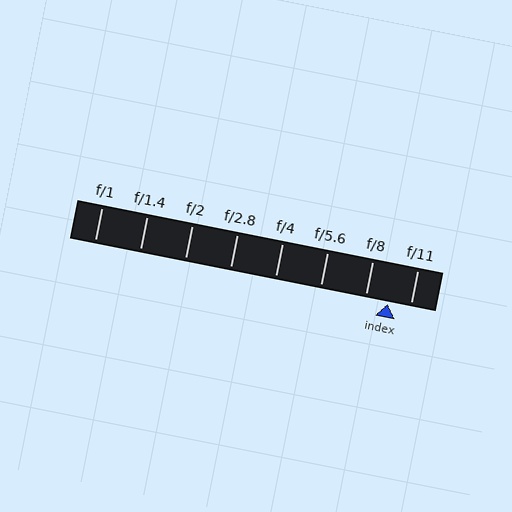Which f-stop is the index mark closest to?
The index mark is closest to f/11.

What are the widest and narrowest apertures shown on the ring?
The widest aperture shown is f/1 and the narrowest is f/11.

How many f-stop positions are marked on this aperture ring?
There are 8 f-stop positions marked.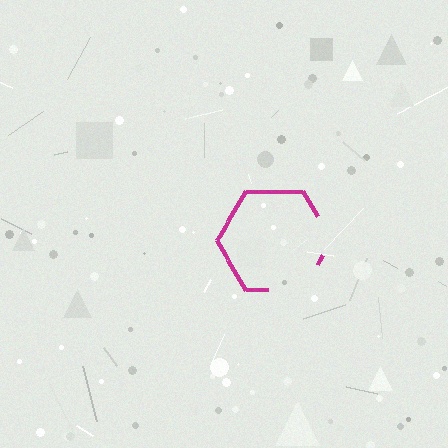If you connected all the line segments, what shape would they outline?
They would outline a hexagon.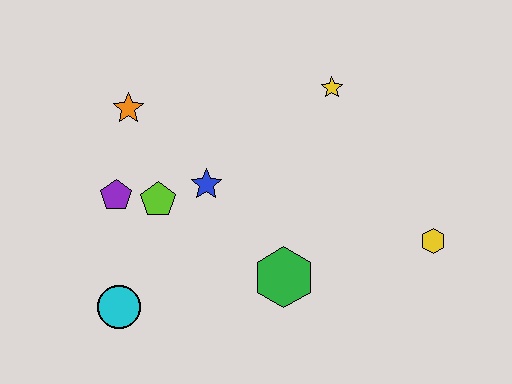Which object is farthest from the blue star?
The yellow hexagon is farthest from the blue star.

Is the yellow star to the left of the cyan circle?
No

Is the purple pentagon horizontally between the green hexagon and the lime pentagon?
No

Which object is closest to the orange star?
The purple pentagon is closest to the orange star.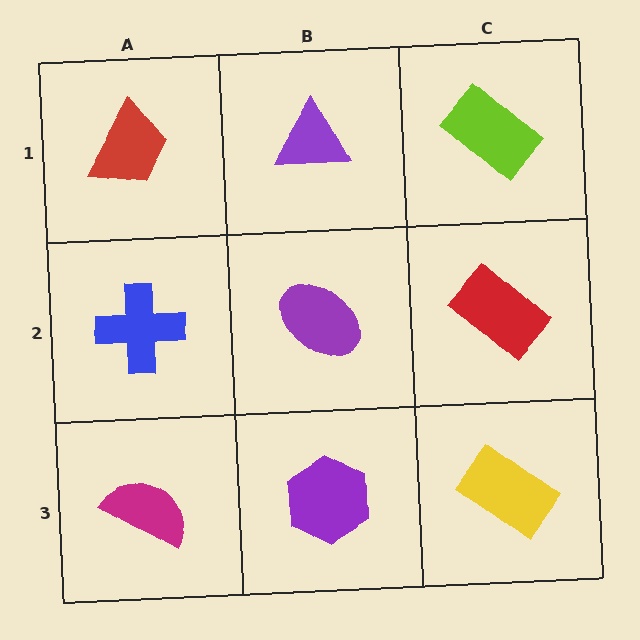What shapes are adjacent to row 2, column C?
A lime rectangle (row 1, column C), a yellow rectangle (row 3, column C), a purple ellipse (row 2, column B).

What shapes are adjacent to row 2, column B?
A purple triangle (row 1, column B), a purple hexagon (row 3, column B), a blue cross (row 2, column A), a red rectangle (row 2, column C).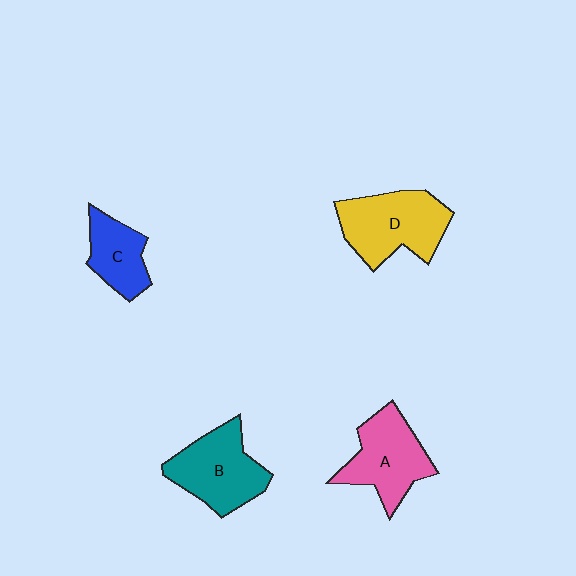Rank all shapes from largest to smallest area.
From largest to smallest: D (yellow), B (teal), A (pink), C (blue).